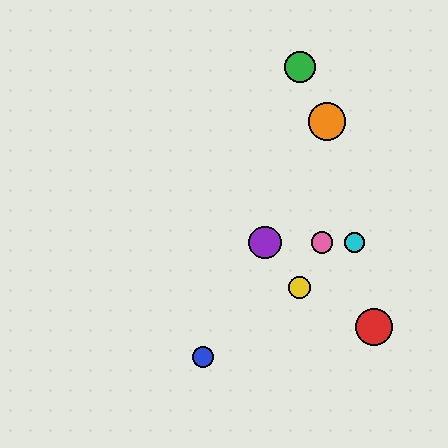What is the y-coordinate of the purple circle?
The purple circle is at y≈243.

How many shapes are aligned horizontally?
3 shapes (the purple circle, the cyan circle, the pink circle) are aligned horizontally.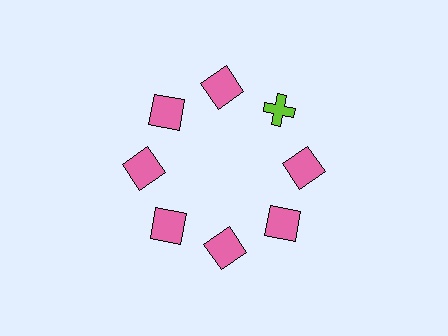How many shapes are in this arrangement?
There are 8 shapes arranged in a ring pattern.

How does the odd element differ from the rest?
It differs in both color (lime instead of pink) and shape (cross instead of square).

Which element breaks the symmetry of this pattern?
The lime cross at roughly the 2 o'clock position breaks the symmetry. All other shapes are pink squares.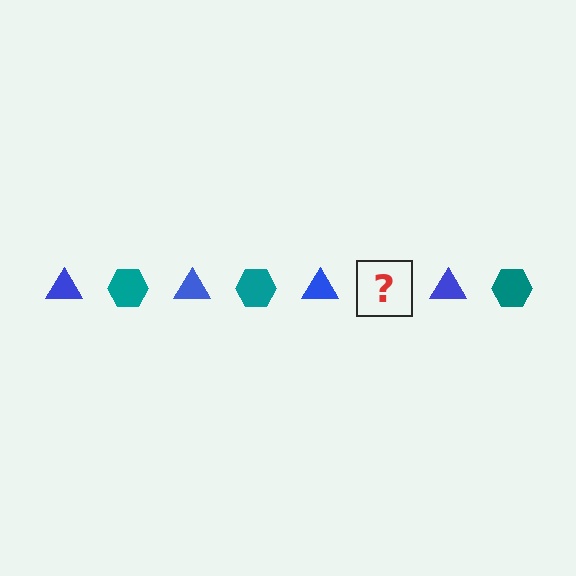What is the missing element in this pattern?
The missing element is a teal hexagon.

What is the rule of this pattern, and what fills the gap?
The rule is that the pattern alternates between blue triangle and teal hexagon. The gap should be filled with a teal hexagon.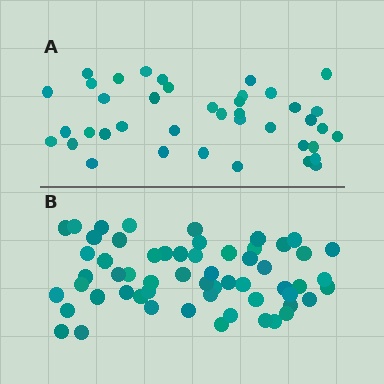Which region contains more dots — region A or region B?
Region B (the bottom region) has more dots.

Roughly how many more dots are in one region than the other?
Region B has approximately 20 more dots than region A.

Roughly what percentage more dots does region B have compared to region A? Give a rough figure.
About 45% more.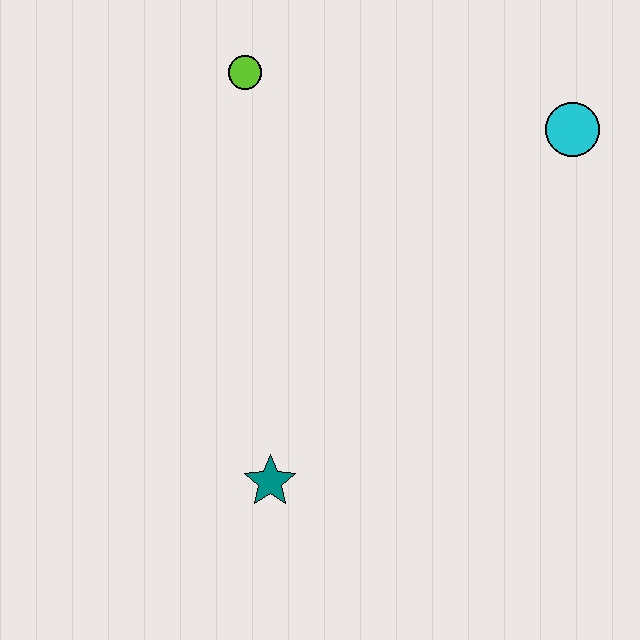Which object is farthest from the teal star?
The cyan circle is farthest from the teal star.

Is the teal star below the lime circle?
Yes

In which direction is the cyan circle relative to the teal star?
The cyan circle is above the teal star.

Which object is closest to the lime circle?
The cyan circle is closest to the lime circle.